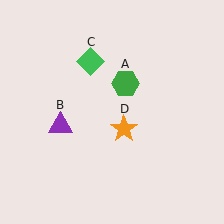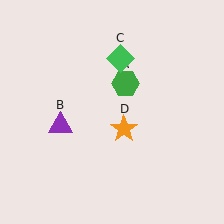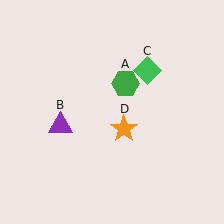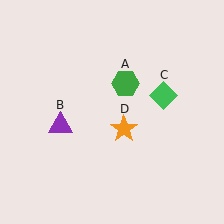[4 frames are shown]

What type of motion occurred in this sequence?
The green diamond (object C) rotated clockwise around the center of the scene.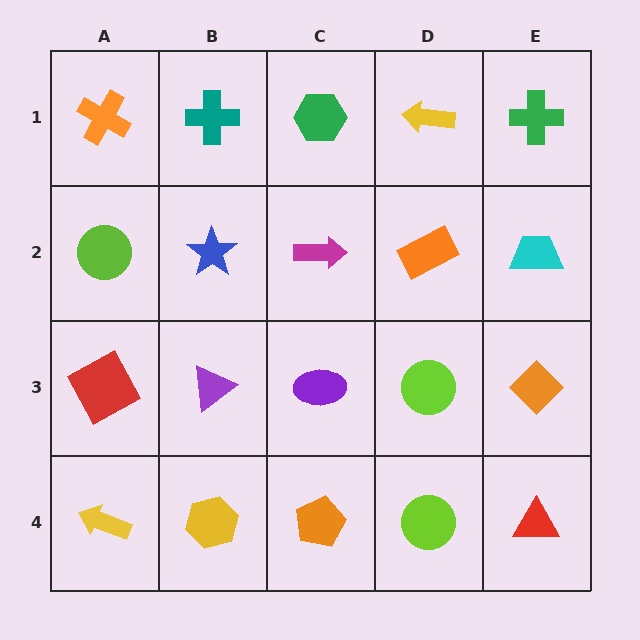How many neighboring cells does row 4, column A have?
2.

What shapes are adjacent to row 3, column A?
A lime circle (row 2, column A), a yellow arrow (row 4, column A), a purple triangle (row 3, column B).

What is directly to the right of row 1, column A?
A teal cross.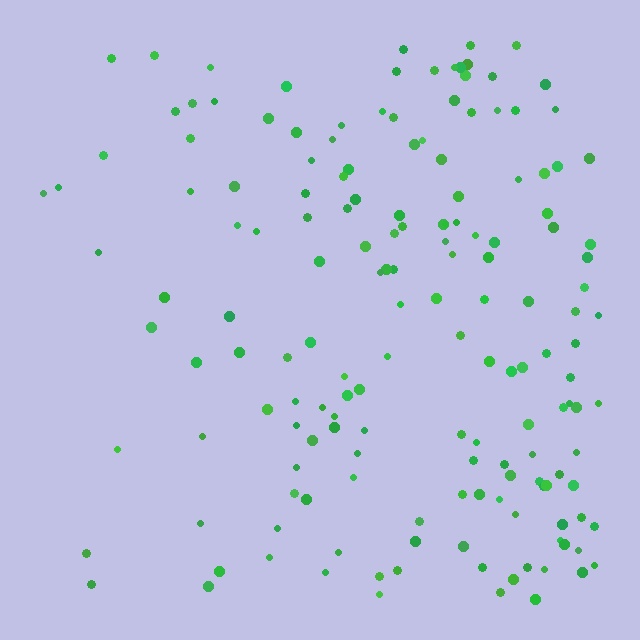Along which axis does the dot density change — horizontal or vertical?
Horizontal.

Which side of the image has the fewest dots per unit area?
The left.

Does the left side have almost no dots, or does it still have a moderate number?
Still a moderate number, just noticeably fewer than the right.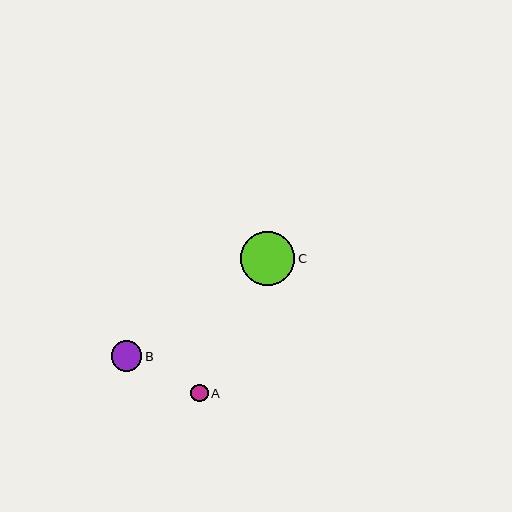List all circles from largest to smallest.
From largest to smallest: C, B, A.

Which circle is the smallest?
Circle A is the smallest with a size of approximately 17 pixels.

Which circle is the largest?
Circle C is the largest with a size of approximately 54 pixels.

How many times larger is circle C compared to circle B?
Circle C is approximately 1.8 times the size of circle B.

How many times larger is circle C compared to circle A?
Circle C is approximately 3.1 times the size of circle A.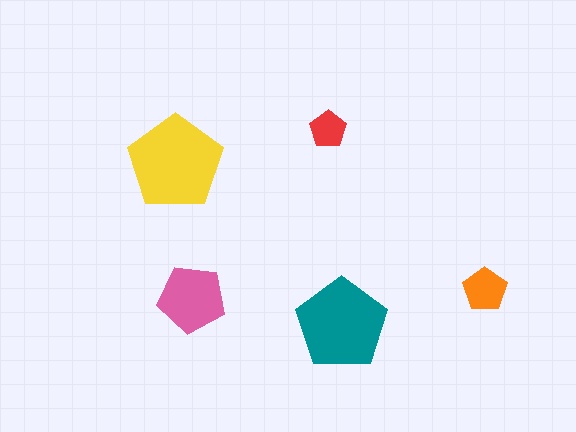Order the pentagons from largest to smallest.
the yellow one, the teal one, the pink one, the orange one, the red one.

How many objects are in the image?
There are 5 objects in the image.